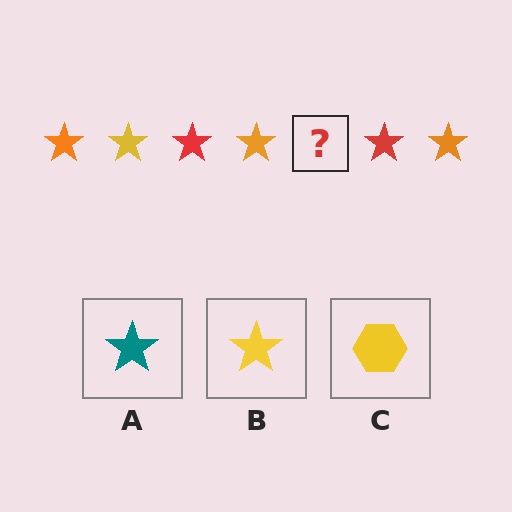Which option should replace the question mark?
Option B.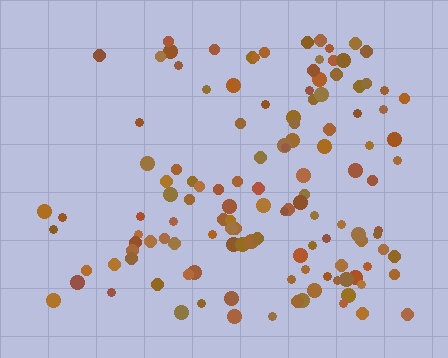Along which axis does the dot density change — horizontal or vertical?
Horizontal.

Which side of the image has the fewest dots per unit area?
The left.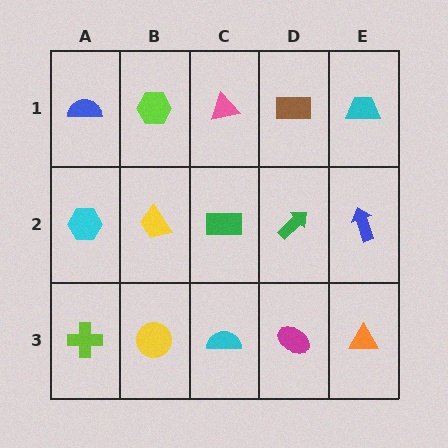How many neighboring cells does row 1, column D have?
3.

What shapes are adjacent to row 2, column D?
A brown rectangle (row 1, column D), a magenta ellipse (row 3, column D), a green rectangle (row 2, column C), a blue arrow (row 2, column E).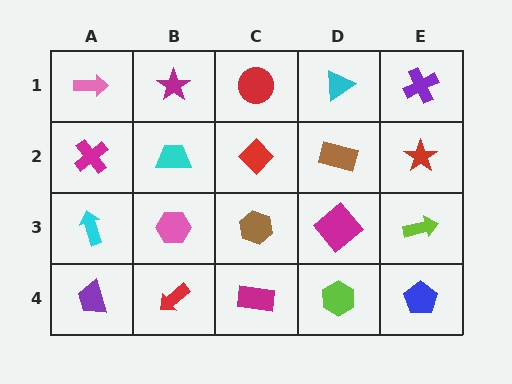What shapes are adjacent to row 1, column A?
A magenta cross (row 2, column A), a magenta star (row 1, column B).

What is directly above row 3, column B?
A cyan trapezoid.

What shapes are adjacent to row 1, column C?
A red diamond (row 2, column C), a magenta star (row 1, column B), a cyan triangle (row 1, column D).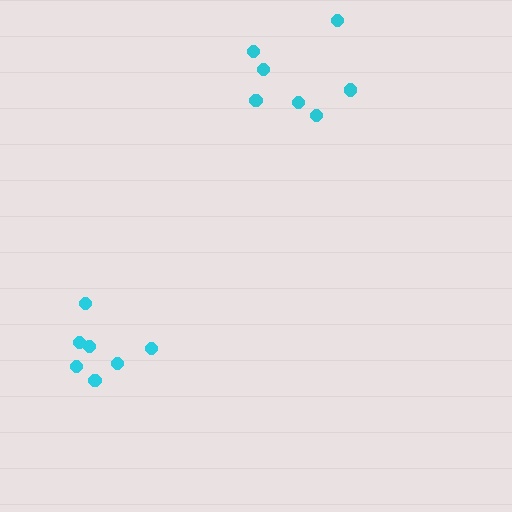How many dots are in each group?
Group 1: 7 dots, Group 2: 7 dots (14 total).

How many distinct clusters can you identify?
There are 2 distinct clusters.